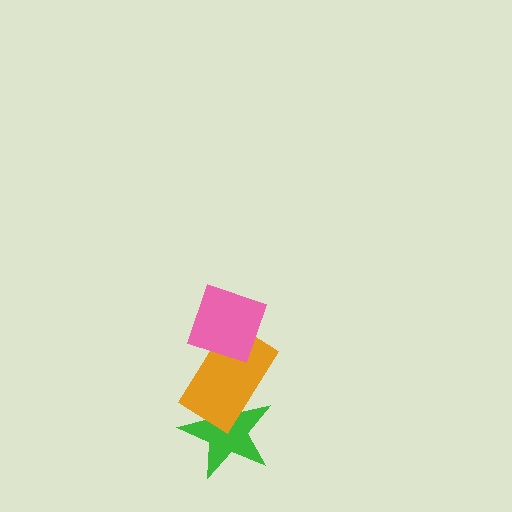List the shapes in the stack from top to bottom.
From top to bottom: the pink diamond, the orange rectangle, the green star.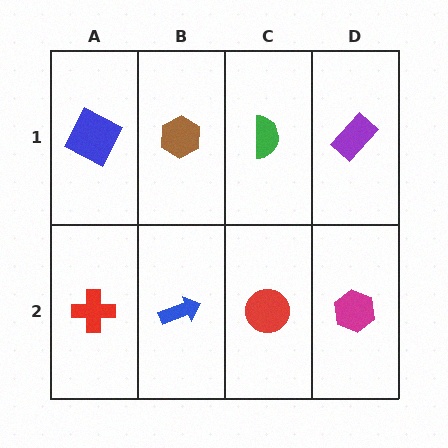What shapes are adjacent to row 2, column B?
A brown hexagon (row 1, column B), a red cross (row 2, column A), a red circle (row 2, column C).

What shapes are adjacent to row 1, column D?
A magenta hexagon (row 2, column D), a green semicircle (row 1, column C).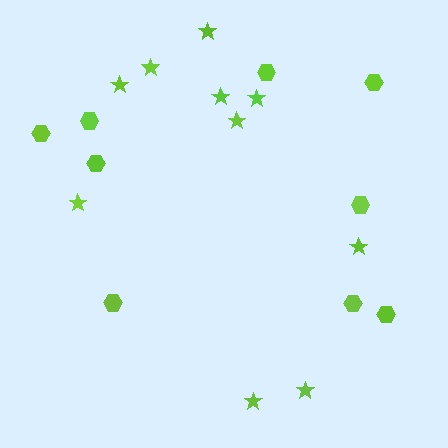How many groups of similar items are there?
There are 2 groups: one group of stars (10) and one group of hexagons (9).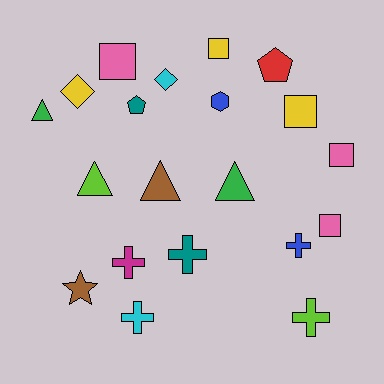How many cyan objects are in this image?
There are 2 cyan objects.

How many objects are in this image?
There are 20 objects.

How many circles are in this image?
There are no circles.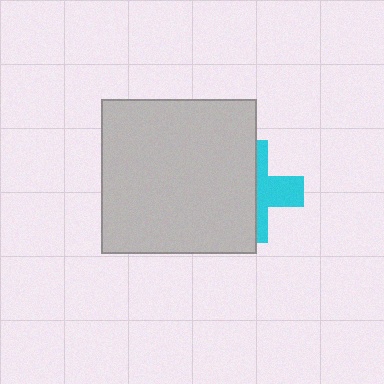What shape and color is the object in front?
The object in front is a light gray square.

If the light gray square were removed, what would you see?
You would see the complete cyan cross.